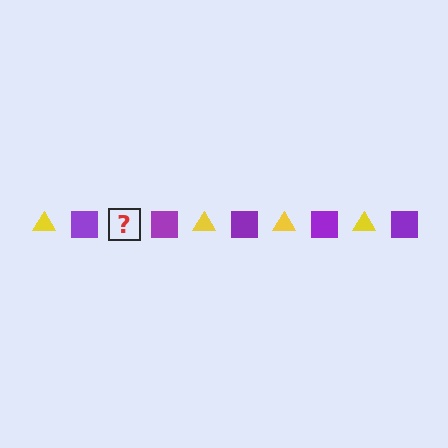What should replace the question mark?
The question mark should be replaced with a yellow triangle.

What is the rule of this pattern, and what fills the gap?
The rule is that the pattern alternates between yellow triangle and purple square. The gap should be filled with a yellow triangle.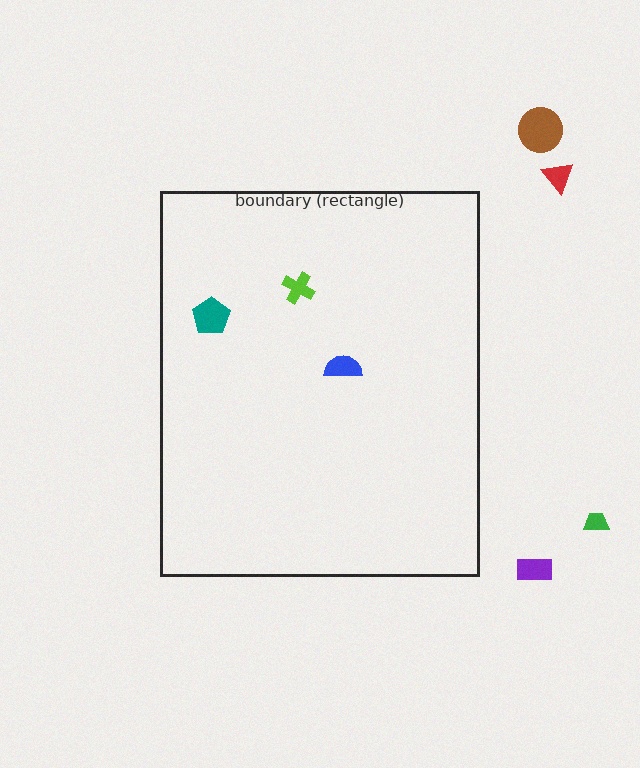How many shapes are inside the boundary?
3 inside, 4 outside.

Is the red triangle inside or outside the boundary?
Outside.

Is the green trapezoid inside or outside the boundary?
Outside.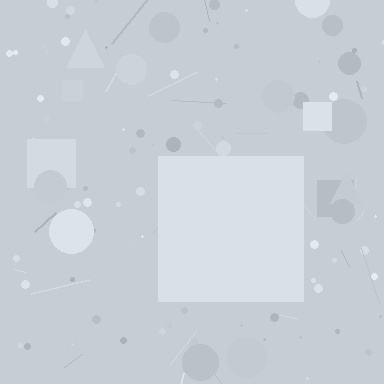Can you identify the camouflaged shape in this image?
The camouflaged shape is a square.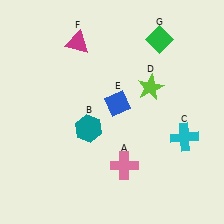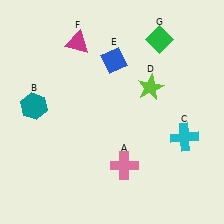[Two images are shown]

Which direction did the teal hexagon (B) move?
The teal hexagon (B) moved left.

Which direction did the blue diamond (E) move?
The blue diamond (E) moved up.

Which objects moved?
The objects that moved are: the teal hexagon (B), the blue diamond (E).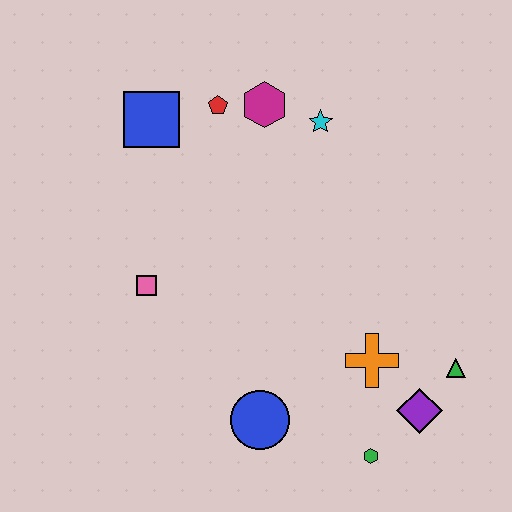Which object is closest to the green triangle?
The purple diamond is closest to the green triangle.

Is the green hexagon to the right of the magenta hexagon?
Yes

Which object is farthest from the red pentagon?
The green hexagon is farthest from the red pentagon.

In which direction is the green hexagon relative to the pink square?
The green hexagon is to the right of the pink square.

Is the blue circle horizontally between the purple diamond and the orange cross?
No